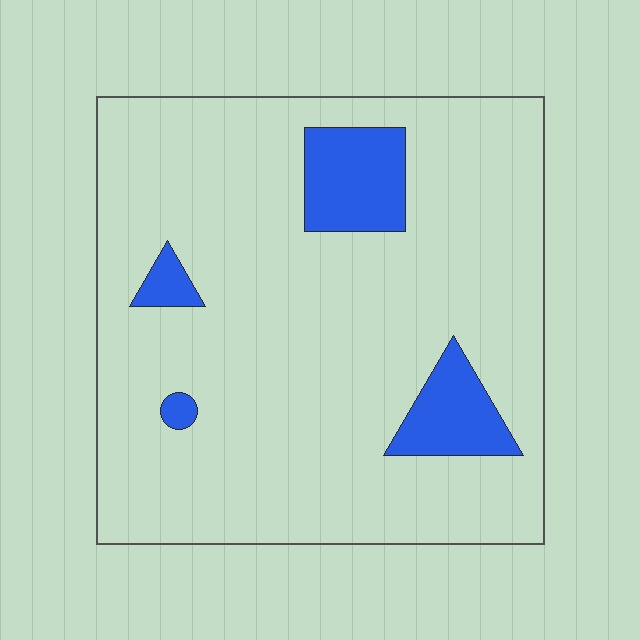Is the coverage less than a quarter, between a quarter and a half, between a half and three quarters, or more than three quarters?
Less than a quarter.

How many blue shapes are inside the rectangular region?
4.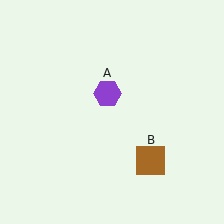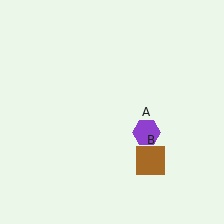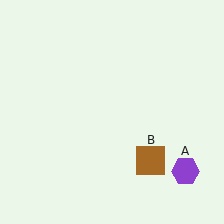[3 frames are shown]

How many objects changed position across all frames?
1 object changed position: purple hexagon (object A).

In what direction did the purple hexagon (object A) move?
The purple hexagon (object A) moved down and to the right.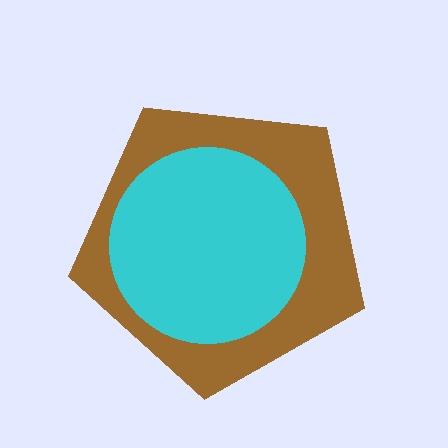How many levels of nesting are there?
2.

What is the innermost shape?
The cyan circle.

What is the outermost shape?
The brown pentagon.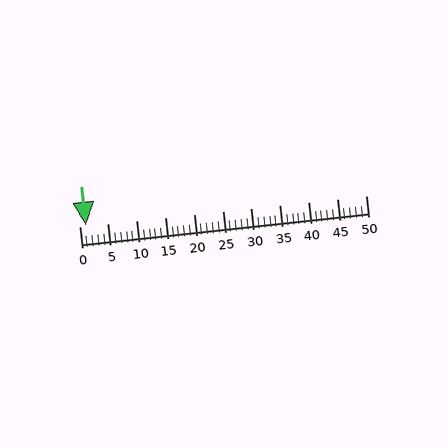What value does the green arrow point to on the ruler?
The green arrow points to approximately 1.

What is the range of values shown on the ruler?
The ruler shows values from 0 to 50.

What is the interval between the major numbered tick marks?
The major tick marks are spaced 5 units apart.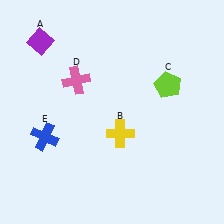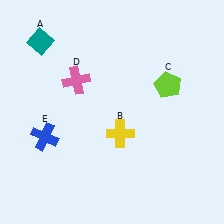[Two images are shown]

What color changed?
The diamond (A) changed from purple in Image 1 to teal in Image 2.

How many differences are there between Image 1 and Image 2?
There is 1 difference between the two images.